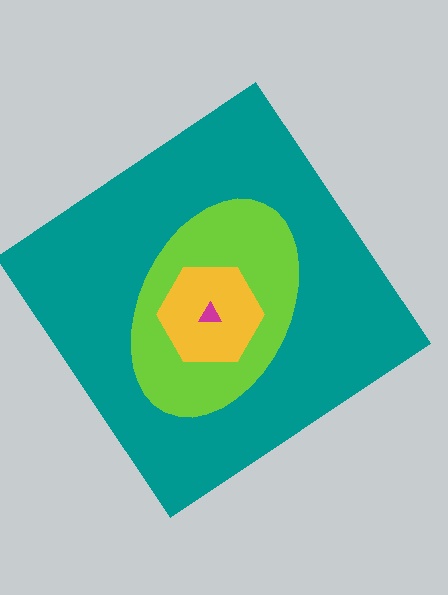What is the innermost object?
The magenta triangle.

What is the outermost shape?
The teal diamond.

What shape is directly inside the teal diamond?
The lime ellipse.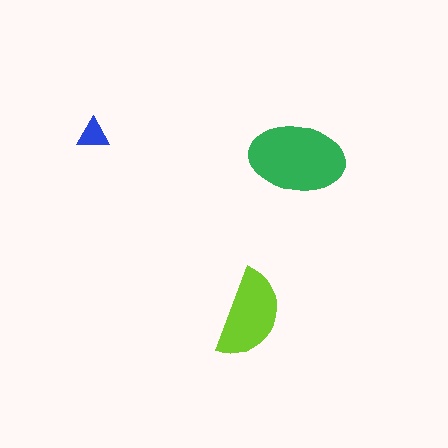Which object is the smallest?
The blue triangle.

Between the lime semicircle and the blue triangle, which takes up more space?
The lime semicircle.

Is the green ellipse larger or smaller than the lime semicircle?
Larger.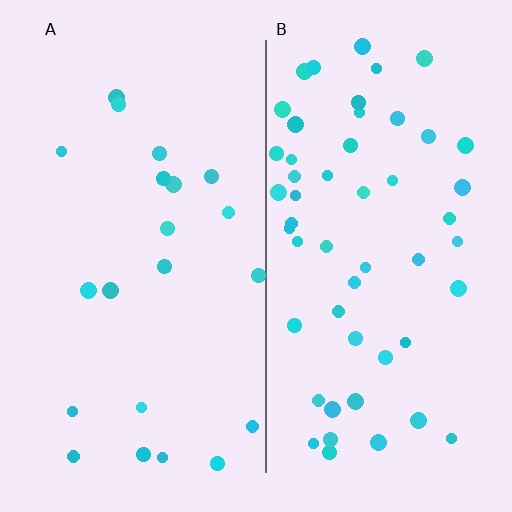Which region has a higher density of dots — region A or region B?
B (the right).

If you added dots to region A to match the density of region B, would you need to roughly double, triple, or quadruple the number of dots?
Approximately triple.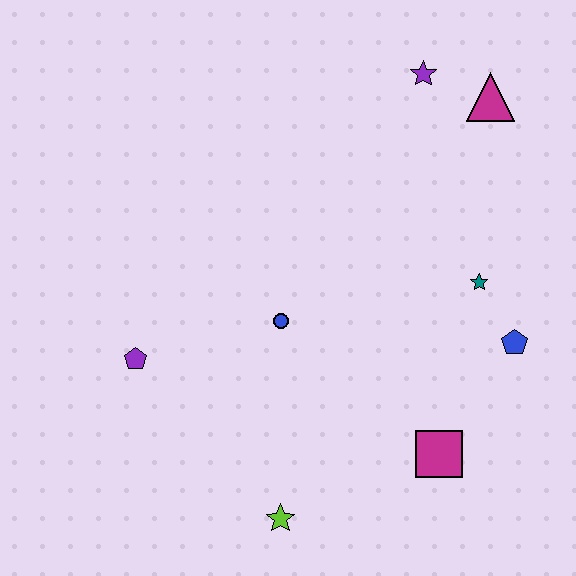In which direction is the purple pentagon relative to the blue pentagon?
The purple pentagon is to the left of the blue pentagon.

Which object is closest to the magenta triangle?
The purple star is closest to the magenta triangle.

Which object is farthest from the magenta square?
The purple star is farthest from the magenta square.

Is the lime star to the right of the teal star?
No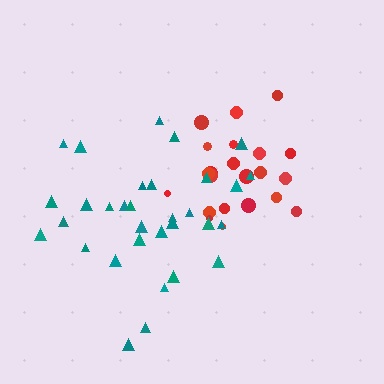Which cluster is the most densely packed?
Red.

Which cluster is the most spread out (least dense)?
Teal.